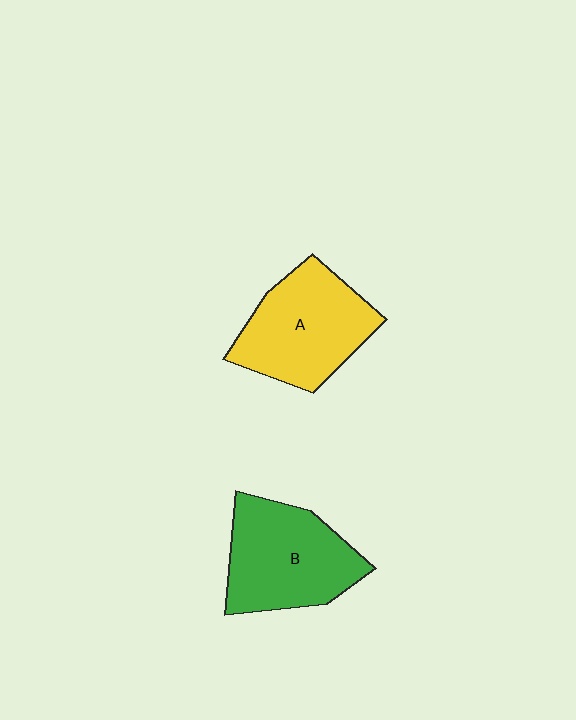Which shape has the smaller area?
Shape A (yellow).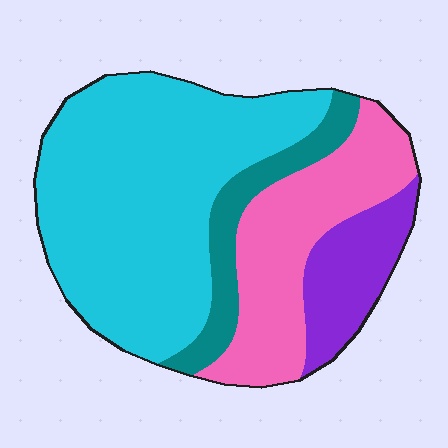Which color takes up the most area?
Cyan, at roughly 50%.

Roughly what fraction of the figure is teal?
Teal takes up about one tenth (1/10) of the figure.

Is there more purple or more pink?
Pink.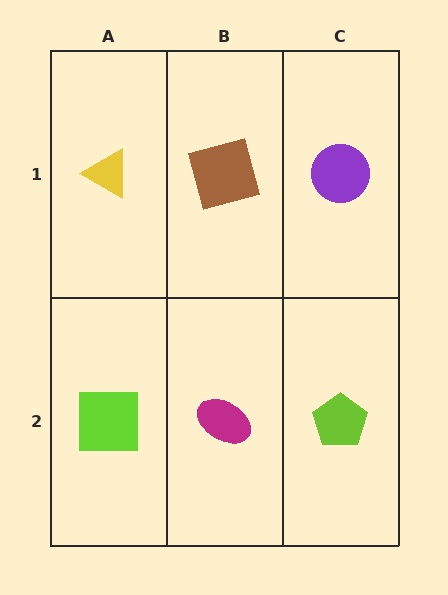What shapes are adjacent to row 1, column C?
A lime pentagon (row 2, column C), a brown square (row 1, column B).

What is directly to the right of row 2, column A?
A magenta ellipse.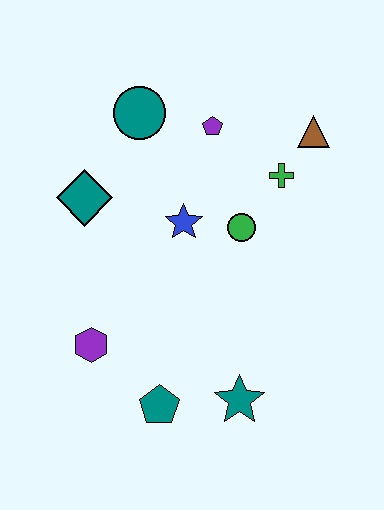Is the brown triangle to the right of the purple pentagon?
Yes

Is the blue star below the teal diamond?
Yes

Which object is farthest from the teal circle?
The teal star is farthest from the teal circle.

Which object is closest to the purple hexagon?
The teal pentagon is closest to the purple hexagon.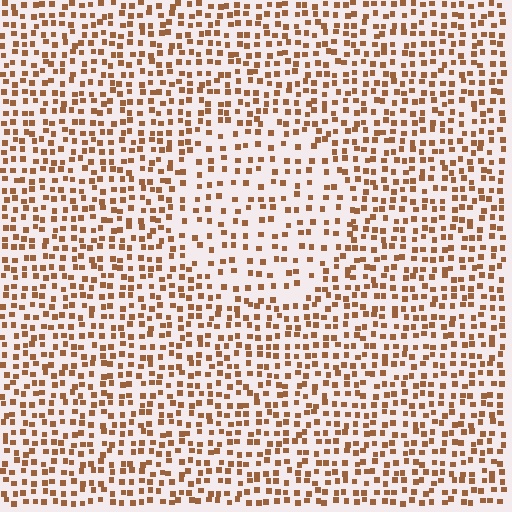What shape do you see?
I see a circle.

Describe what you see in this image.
The image contains small brown elements arranged at two different densities. A circle-shaped region is visible where the elements are less densely packed than the surrounding area.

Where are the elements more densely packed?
The elements are more densely packed outside the circle boundary.